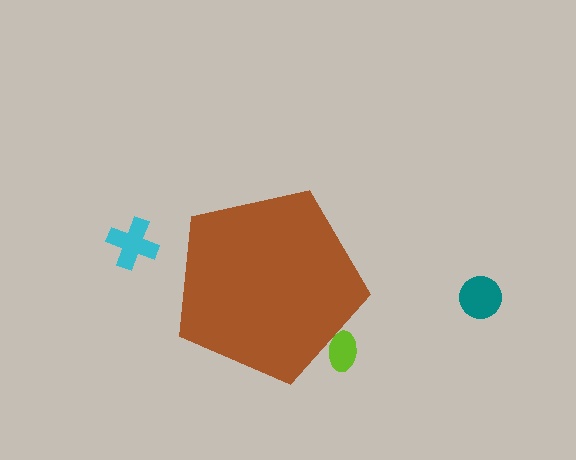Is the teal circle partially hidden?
No, the teal circle is fully visible.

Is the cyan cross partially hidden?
No, the cyan cross is fully visible.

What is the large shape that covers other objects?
A brown pentagon.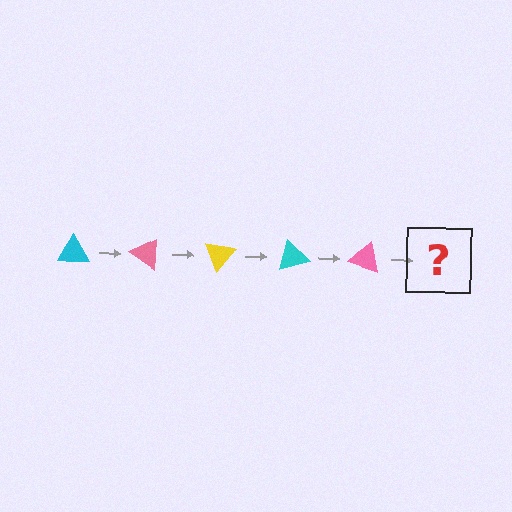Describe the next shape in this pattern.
It should be a yellow triangle, rotated 175 degrees from the start.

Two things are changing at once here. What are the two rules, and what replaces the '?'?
The two rules are that it rotates 35 degrees each step and the color cycles through cyan, pink, and yellow. The '?' should be a yellow triangle, rotated 175 degrees from the start.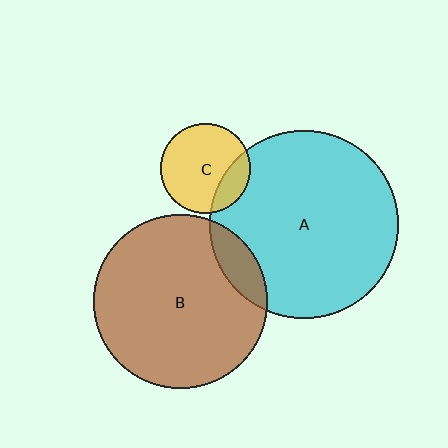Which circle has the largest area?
Circle A (cyan).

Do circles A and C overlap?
Yes.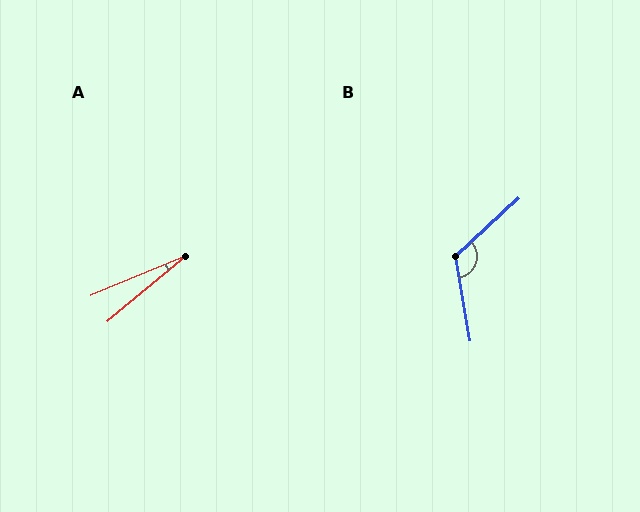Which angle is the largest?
B, at approximately 122 degrees.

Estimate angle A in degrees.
Approximately 17 degrees.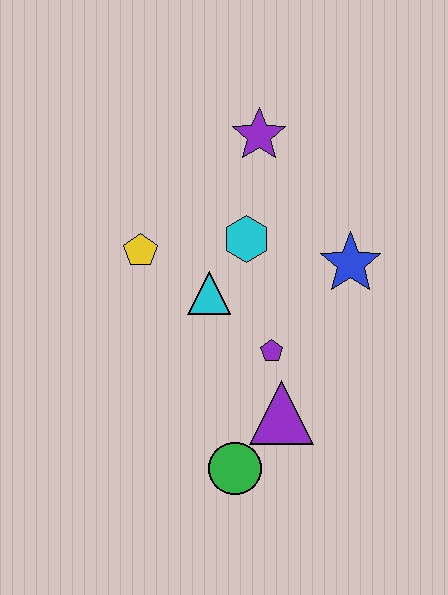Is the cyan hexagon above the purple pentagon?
Yes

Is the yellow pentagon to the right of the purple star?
No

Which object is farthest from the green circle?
The purple star is farthest from the green circle.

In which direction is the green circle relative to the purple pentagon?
The green circle is below the purple pentagon.